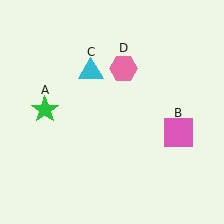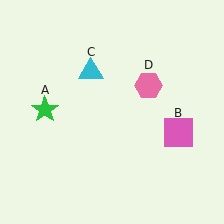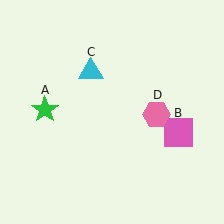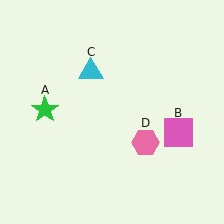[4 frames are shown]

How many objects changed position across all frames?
1 object changed position: pink hexagon (object D).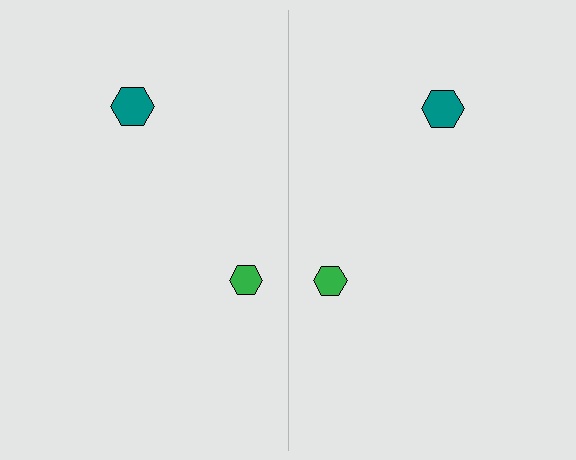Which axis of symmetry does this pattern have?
The pattern has a vertical axis of symmetry running through the center of the image.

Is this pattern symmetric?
Yes, this pattern has bilateral (reflection) symmetry.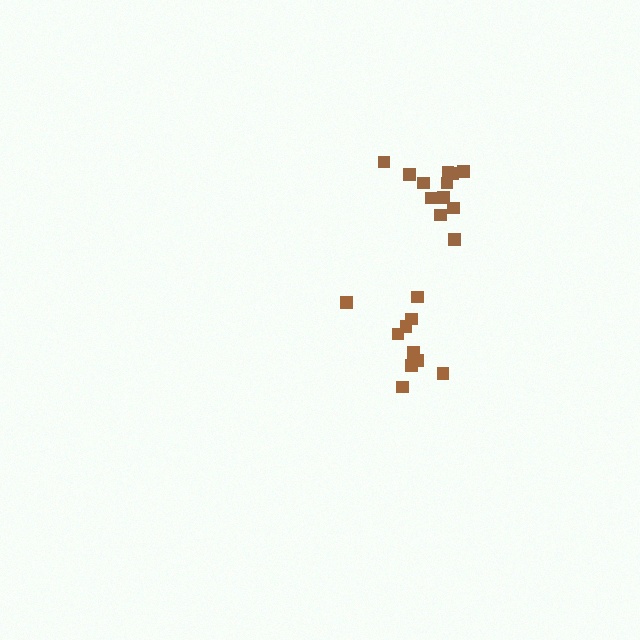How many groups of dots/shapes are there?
There are 2 groups.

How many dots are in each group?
Group 1: 12 dots, Group 2: 10 dots (22 total).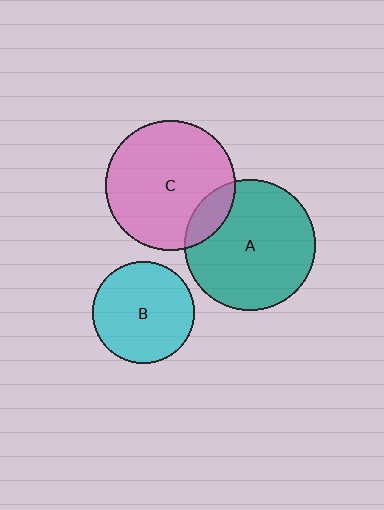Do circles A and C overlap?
Yes.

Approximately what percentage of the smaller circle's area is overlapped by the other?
Approximately 15%.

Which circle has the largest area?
Circle A (teal).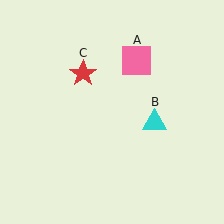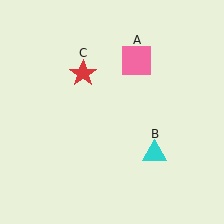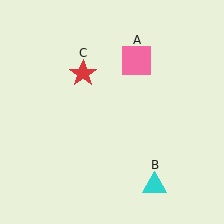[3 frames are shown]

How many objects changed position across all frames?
1 object changed position: cyan triangle (object B).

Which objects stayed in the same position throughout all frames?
Pink square (object A) and red star (object C) remained stationary.